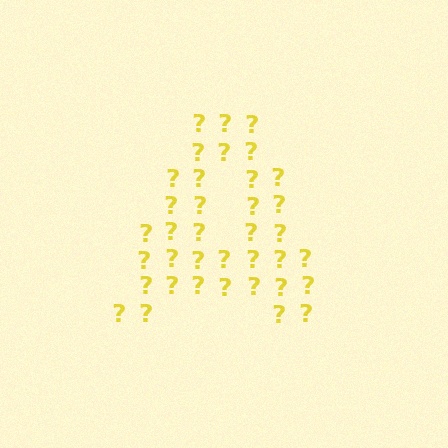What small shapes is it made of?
It is made of small question marks.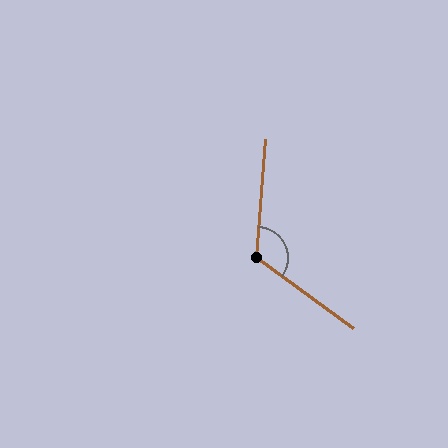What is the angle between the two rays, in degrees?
Approximately 122 degrees.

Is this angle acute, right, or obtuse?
It is obtuse.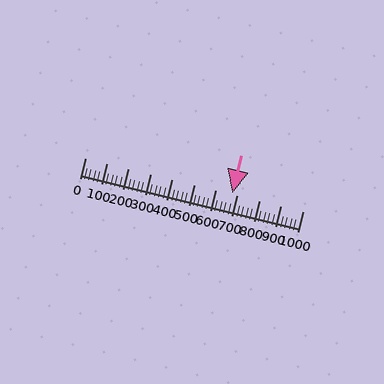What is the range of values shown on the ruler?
The ruler shows values from 0 to 1000.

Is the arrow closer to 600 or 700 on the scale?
The arrow is closer to 700.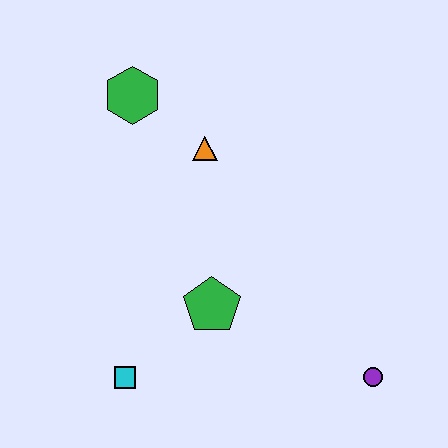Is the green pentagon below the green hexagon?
Yes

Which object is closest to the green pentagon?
The cyan square is closest to the green pentagon.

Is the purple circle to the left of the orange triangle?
No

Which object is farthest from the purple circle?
The green hexagon is farthest from the purple circle.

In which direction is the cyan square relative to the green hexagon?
The cyan square is below the green hexagon.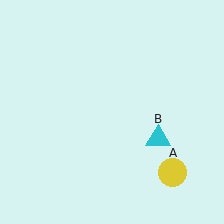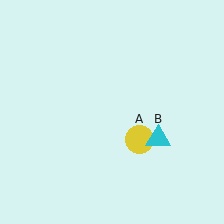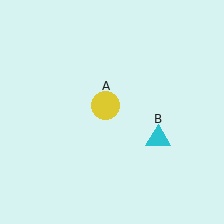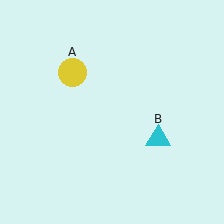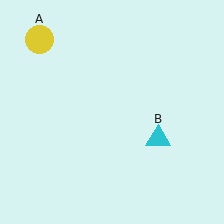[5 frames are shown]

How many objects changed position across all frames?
1 object changed position: yellow circle (object A).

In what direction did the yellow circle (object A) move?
The yellow circle (object A) moved up and to the left.